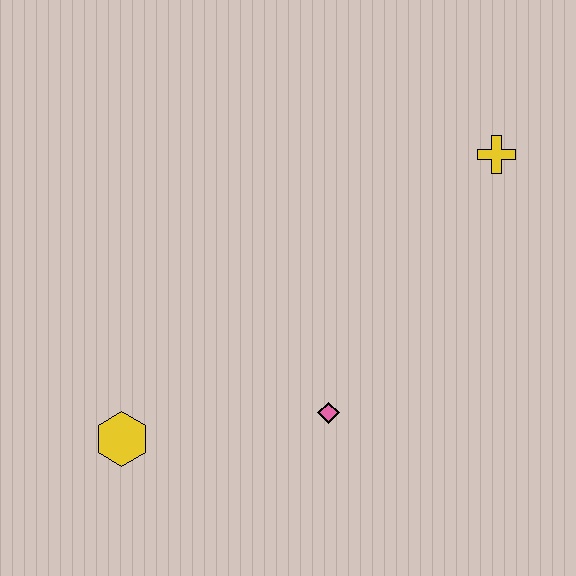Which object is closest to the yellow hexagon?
The pink diamond is closest to the yellow hexagon.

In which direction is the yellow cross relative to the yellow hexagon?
The yellow cross is to the right of the yellow hexagon.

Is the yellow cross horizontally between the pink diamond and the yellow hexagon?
No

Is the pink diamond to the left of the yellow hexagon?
No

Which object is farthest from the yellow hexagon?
The yellow cross is farthest from the yellow hexagon.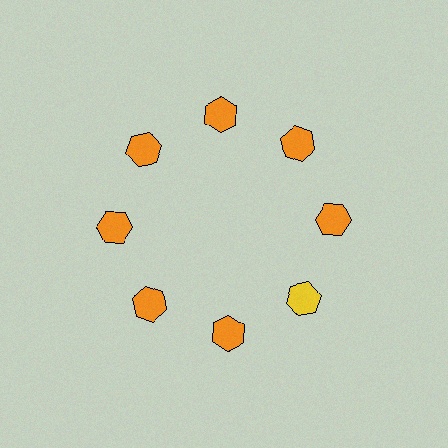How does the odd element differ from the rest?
It has a different color: yellow instead of orange.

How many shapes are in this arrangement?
There are 8 shapes arranged in a ring pattern.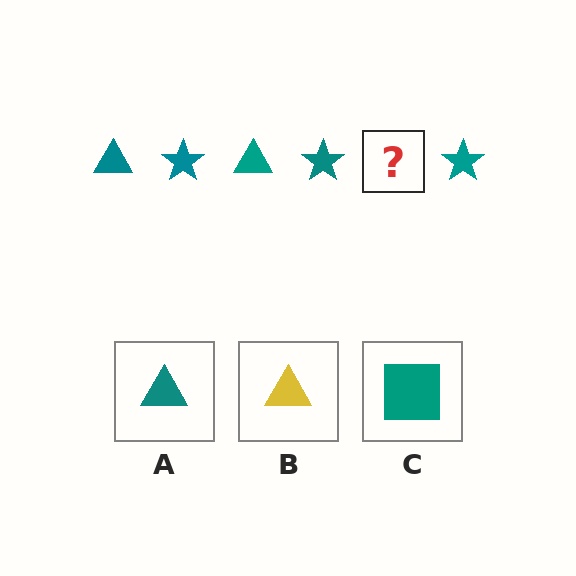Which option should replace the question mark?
Option A.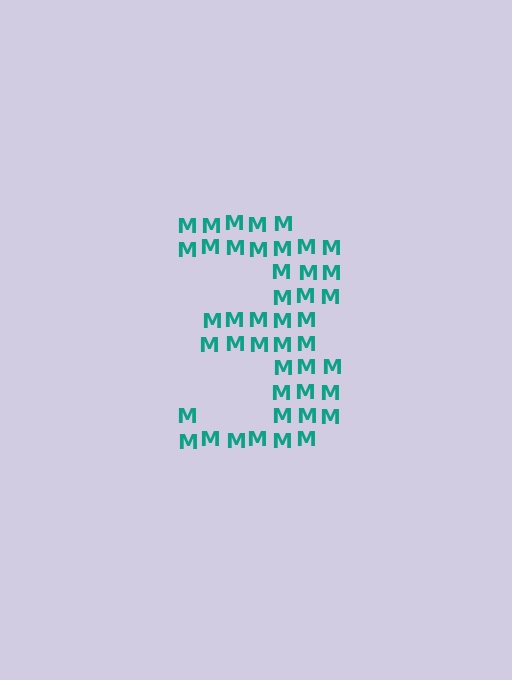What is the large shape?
The large shape is the digit 3.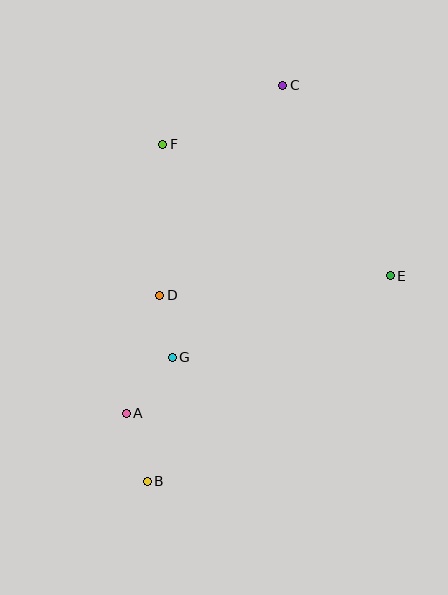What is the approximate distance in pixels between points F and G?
The distance between F and G is approximately 213 pixels.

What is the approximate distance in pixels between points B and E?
The distance between B and E is approximately 318 pixels.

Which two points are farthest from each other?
Points B and C are farthest from each other.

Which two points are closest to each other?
Points D and G are closest to each other.